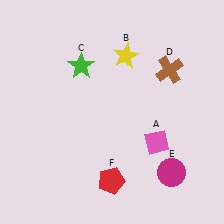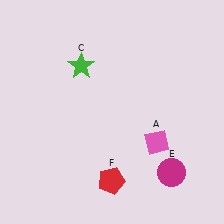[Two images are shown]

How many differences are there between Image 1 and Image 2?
There are 2 differences between the two images.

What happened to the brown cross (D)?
The brown cross (D) was removed in Image 2. It was in the top-right area of Image 1.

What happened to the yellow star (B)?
The yellow star (B) was removed in Image 2. It was in the top-right area of Image 1.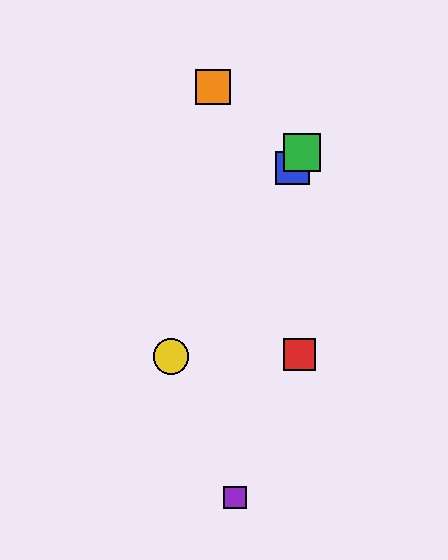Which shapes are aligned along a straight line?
The blue square, the green square, the yellow circle are aligned along a straight line.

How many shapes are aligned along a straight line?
3 shapes (the blue square, the green square, the yellow circle) are aligned along a straight line.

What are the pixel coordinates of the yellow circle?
The yellow circle is at (171, 356).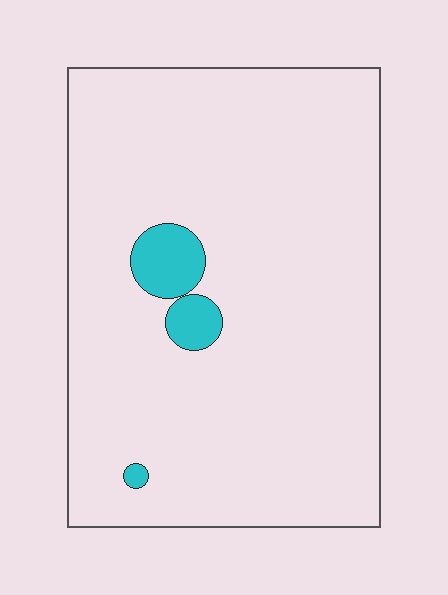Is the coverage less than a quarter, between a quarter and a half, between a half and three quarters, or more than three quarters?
Less than a quarter.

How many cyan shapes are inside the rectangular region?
3.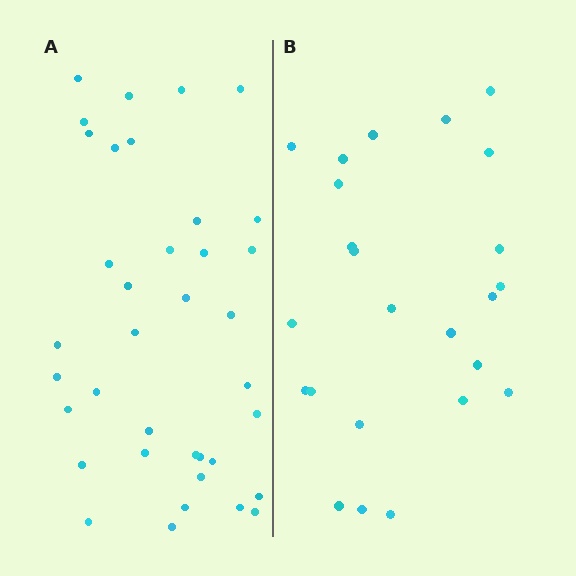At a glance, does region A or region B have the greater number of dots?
Region A (the left region) has more dots.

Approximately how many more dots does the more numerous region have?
Region A has approximately 15 more dots than region B.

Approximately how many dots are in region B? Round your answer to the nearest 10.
About 20 dots. (The exact count is 24, which rounds to 20.)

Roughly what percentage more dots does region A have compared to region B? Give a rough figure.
About 55% more.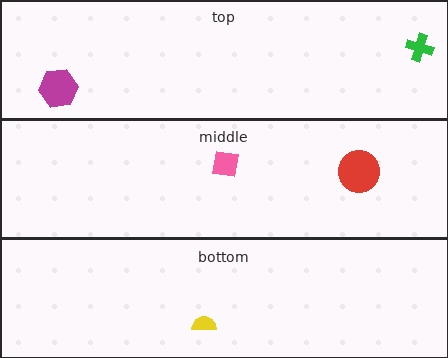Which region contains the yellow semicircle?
The bottom region.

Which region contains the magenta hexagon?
The top region.